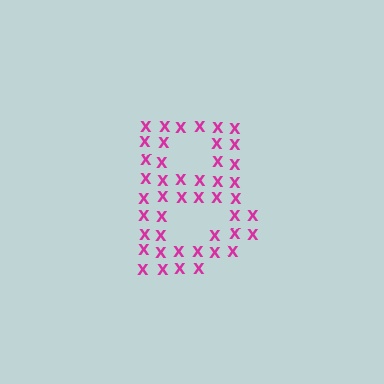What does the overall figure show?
The overall figure shows the letter B.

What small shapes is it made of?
It is made of small letter X's.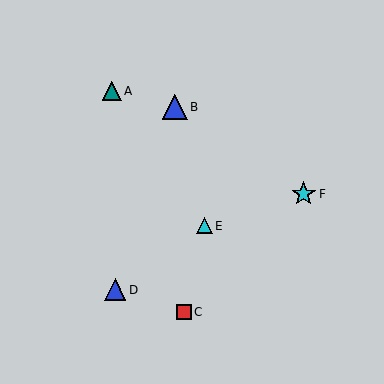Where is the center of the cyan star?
The center of the cyan star is at (304, 194).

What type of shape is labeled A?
Shape A is a teal triangle.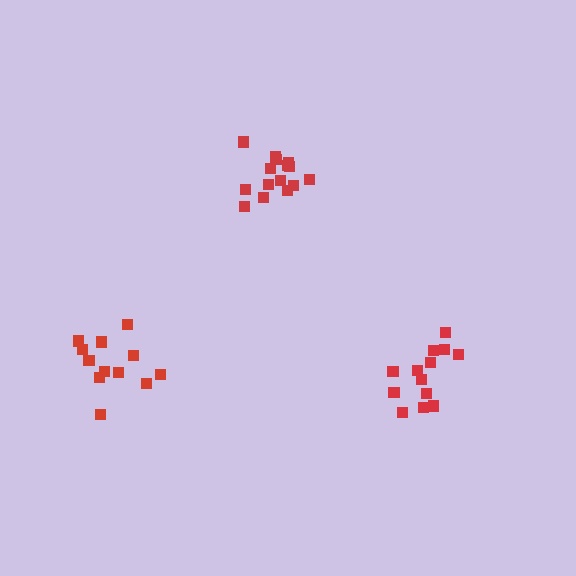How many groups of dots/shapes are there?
There are 3 groups.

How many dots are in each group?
Group 1: 12 dots, Group 2: 13 dots, Group 3: 15 dots (40 total).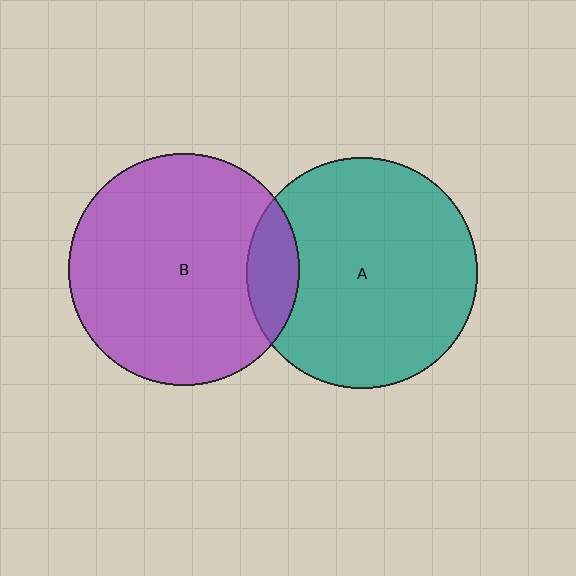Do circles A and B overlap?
Yes.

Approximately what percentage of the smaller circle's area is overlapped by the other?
Approximately 15%.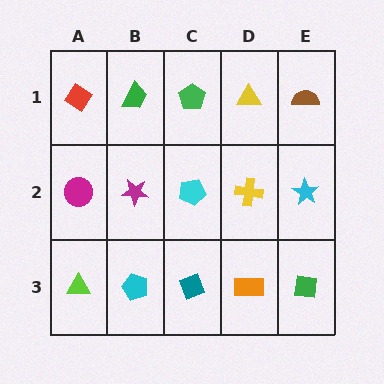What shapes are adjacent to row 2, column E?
A brown semicircle (row 1, column E), a green square (row 3, column E), a yellow cross (row 2, column D).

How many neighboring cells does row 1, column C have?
3.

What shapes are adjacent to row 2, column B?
A green trapezoid (row 1, column B), a cyan pentagon (row 3, column B), a magenta circle (row 2, column A), a cyan pentagon (row 2, column C).